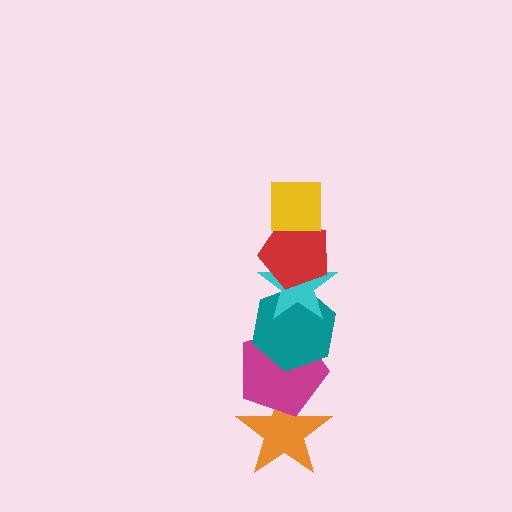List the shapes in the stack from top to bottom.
From top to bottom: the yellow square, the red pentagon, the cyan star, the teal hexagon, the magenta pentagon, the orange star.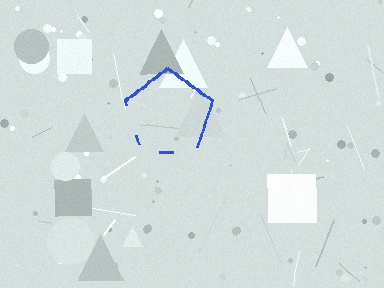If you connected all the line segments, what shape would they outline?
They would outline a pentagon.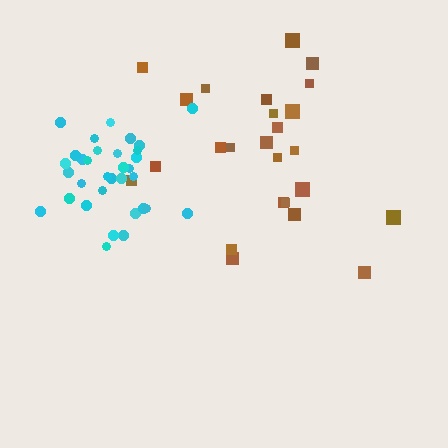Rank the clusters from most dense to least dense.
cyan, brown.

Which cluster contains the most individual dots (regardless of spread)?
Cyan (33).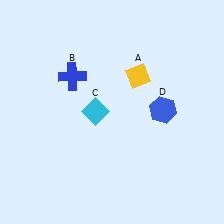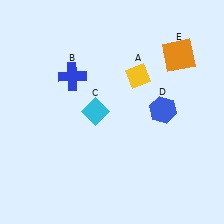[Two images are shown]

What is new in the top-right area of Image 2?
An orange square (E) was added in the top-right area of Image 2.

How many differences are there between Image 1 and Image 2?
There is 1 difference between the two images.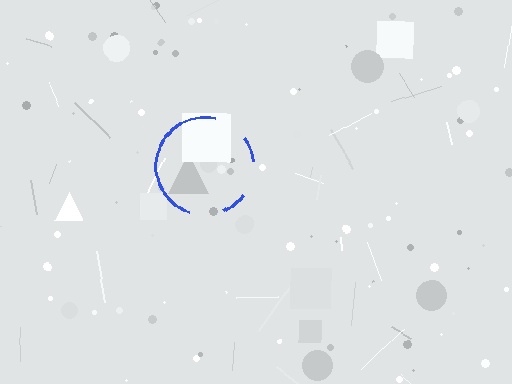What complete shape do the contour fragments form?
The contour fragments form a circle.